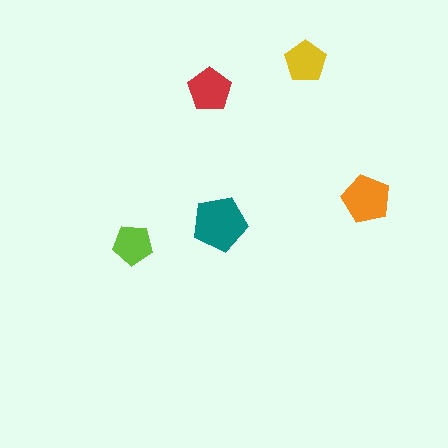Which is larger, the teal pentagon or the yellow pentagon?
The teal one.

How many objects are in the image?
There are 5 objects in the image.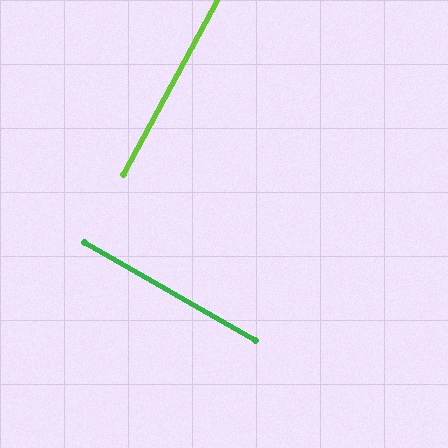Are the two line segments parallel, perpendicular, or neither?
Perpendicular — they meet at approximately 88°.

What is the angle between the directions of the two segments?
Approximately 88 degrees.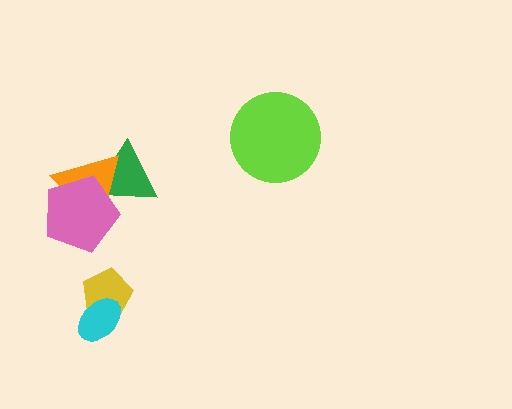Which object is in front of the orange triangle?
The pink pentagon is in front of the orange triangle.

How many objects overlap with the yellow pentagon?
1 object overlaps with the yellow pentagon.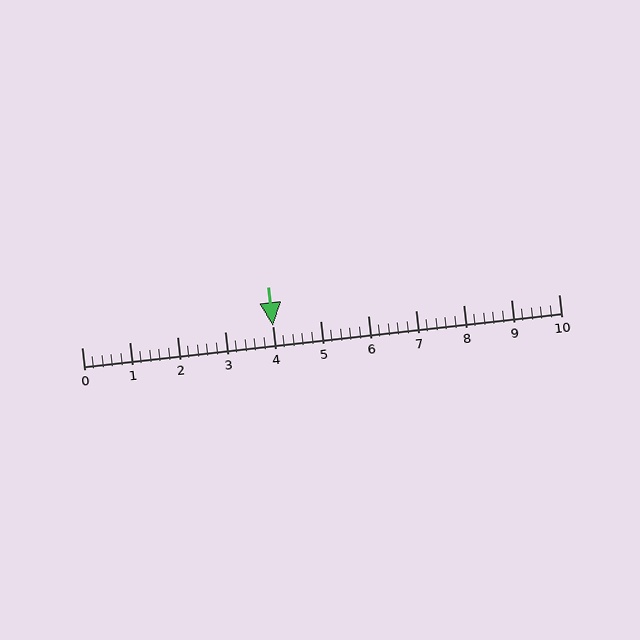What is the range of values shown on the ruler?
The ruler shows values from 0 to 10.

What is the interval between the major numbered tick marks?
The major tick marks are spaced 1 units apart.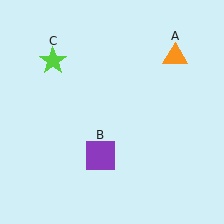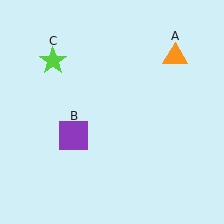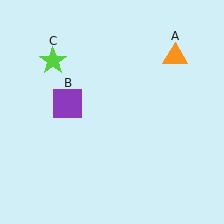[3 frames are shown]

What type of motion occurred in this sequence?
The purple square (object B) rotated clockwise around the center of the scene.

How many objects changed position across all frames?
1 object changed position: purple square (object B).